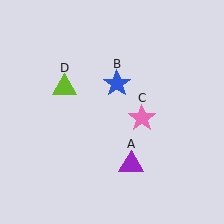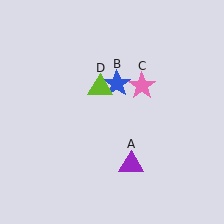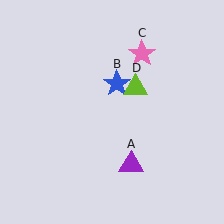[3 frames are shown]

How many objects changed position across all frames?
2 objects changed position: pink star (object C), lime triangle (object D).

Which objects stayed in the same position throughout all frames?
Purple triangle (object A) and blue star (object B) remained stationary.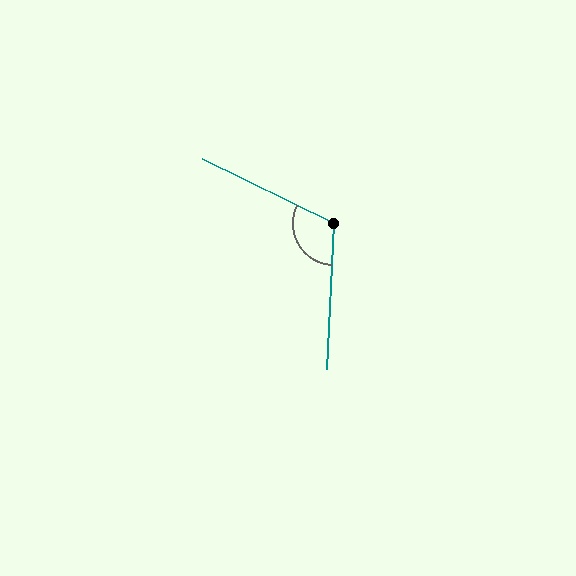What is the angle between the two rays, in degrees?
Approximately 113 degrees.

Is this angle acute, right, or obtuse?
It is obtuse.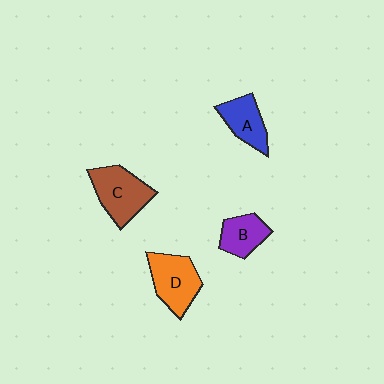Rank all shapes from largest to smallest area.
From largest to smallest: C (brown), D (orange), A (blue), B (purple).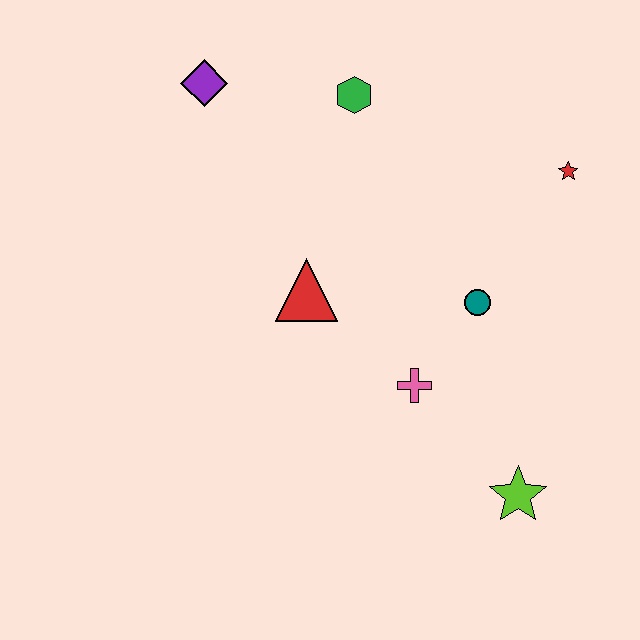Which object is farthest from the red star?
The purple diamond is farthest from the red star.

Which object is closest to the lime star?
The pink cross is closest to the lime star.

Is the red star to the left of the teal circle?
No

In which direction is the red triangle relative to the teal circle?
The red triangle is to the left of the teal circle.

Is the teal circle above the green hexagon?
No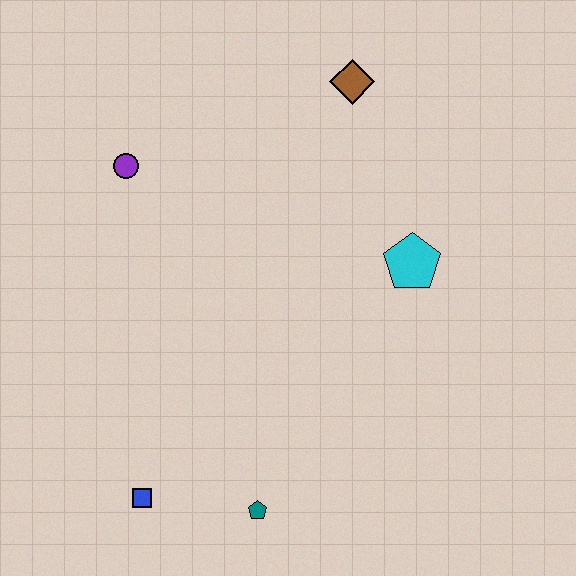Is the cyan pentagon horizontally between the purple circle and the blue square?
No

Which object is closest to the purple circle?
The brown diamond is closest to the purple circle.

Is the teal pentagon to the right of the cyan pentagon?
No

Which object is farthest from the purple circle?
The teal pentagon is farthest from the purple circle.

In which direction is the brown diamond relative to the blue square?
The brown diamond is above the blue square.